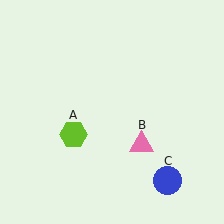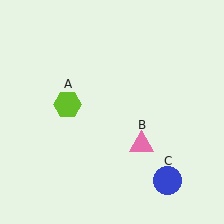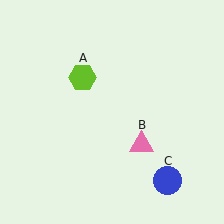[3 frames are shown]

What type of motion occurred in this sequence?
The lime hexagon (object A) rotated clockwise around the center of the scene.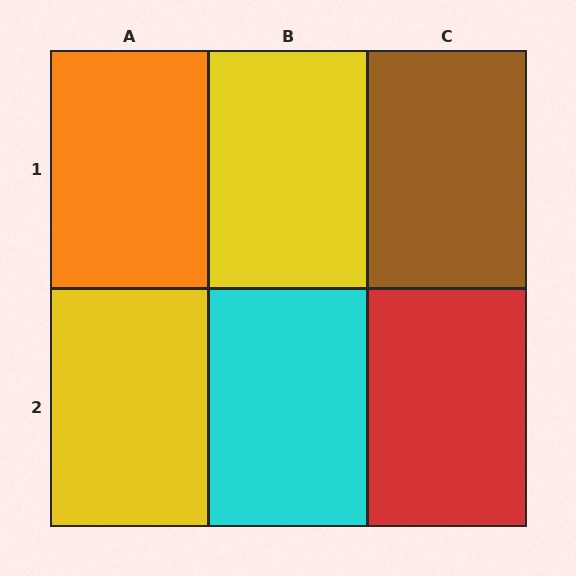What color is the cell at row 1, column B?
Yellow.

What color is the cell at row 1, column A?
Orange.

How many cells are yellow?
2 cells are yellow.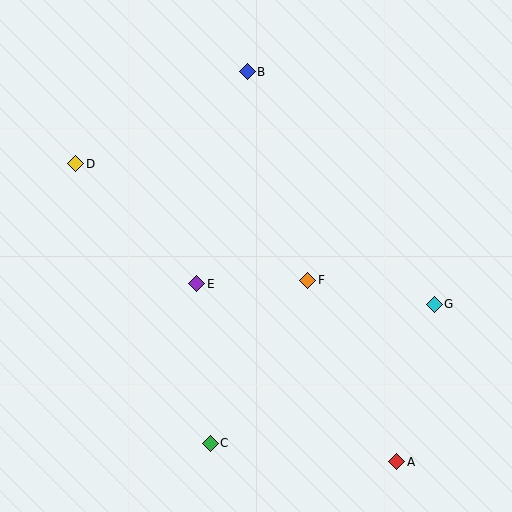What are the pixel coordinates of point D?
Point D is at (76, 164).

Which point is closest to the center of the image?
Point F at (308, 280) is closest to the center.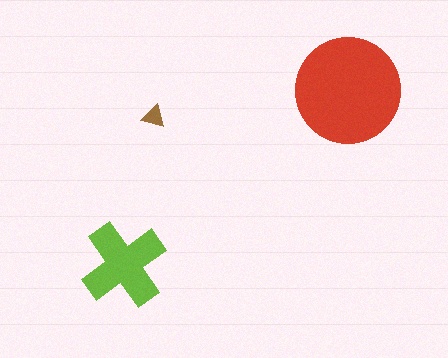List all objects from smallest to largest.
The brown triangle, the lime cross, the red circle.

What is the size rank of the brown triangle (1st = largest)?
3rd.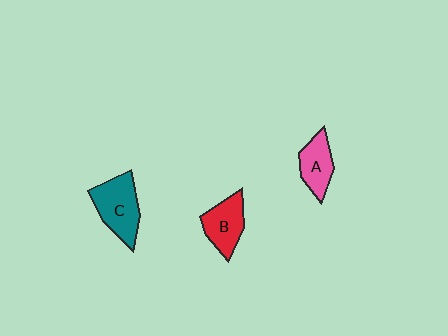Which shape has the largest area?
Shape C (teal).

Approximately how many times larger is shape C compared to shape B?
Approximately 1.3 times.